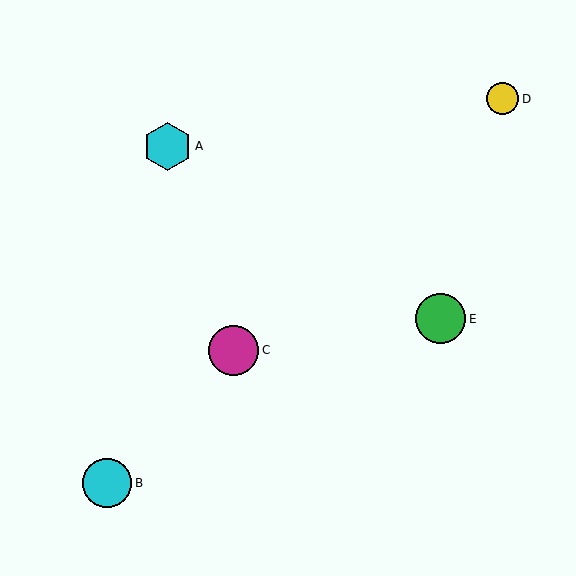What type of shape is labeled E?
Shape E is a green circle.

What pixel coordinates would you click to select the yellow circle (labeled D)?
Click at (503, 99) to select the yellow circle D.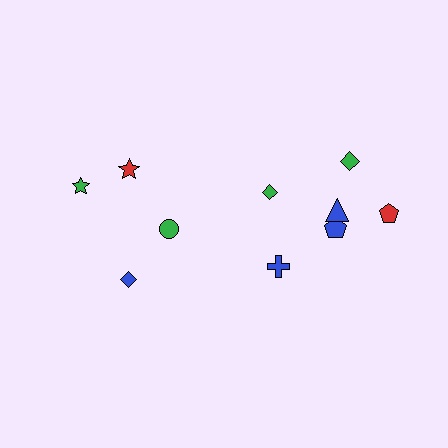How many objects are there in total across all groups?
There are 10 objects.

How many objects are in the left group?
There are 4 objects.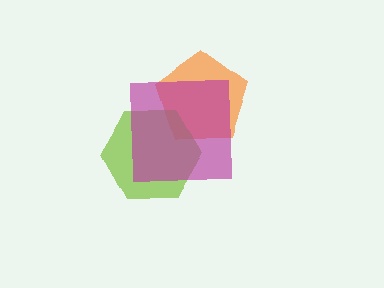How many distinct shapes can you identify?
There are 3 distinct shapes: an orange pentagon, a lime hexagon, a magenta square.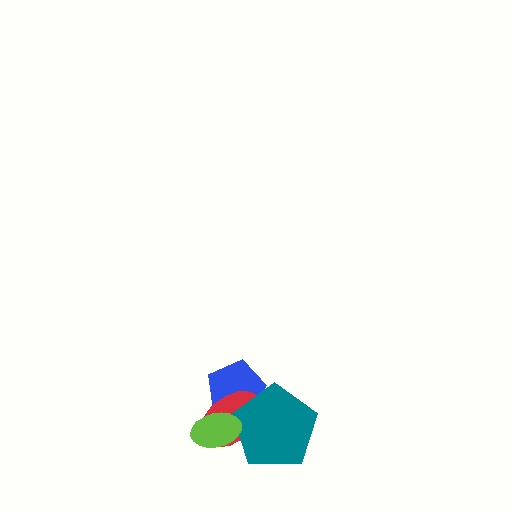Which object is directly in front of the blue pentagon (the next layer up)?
The red ellipse is directly in front of the blue pentagon.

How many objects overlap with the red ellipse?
3 objects overlap with the red ellipse.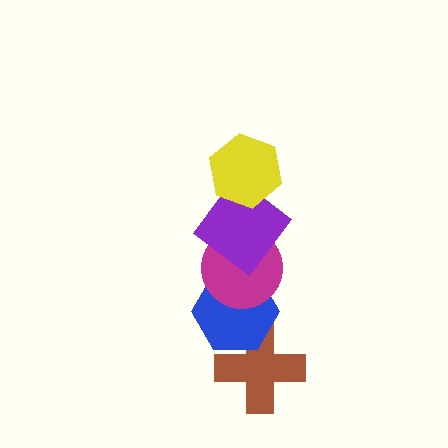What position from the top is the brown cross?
The brown cross is 5th from the top.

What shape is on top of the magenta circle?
The purple diamond is on top of the magenta circle.